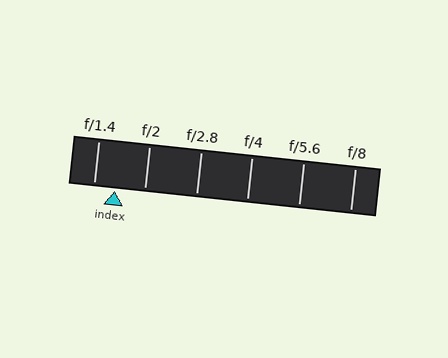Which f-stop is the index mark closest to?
The index mark is closest to f/1.4.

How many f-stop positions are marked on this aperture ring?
There are 6 f-stop positions marked.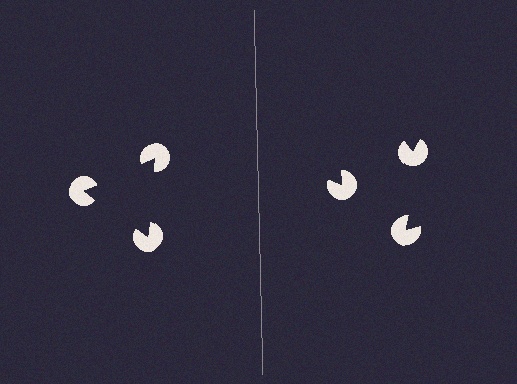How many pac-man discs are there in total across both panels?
6 — 3 on each side.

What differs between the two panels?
The pac-man discs are positioned identically on both sides; only the wedge orientations differ. On the left they align to a triangle; on the right they are misaligned.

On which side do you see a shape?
An illusory triangle appears on the left side. On the right side the wedge cuts are rotated, so no coherent shape forms.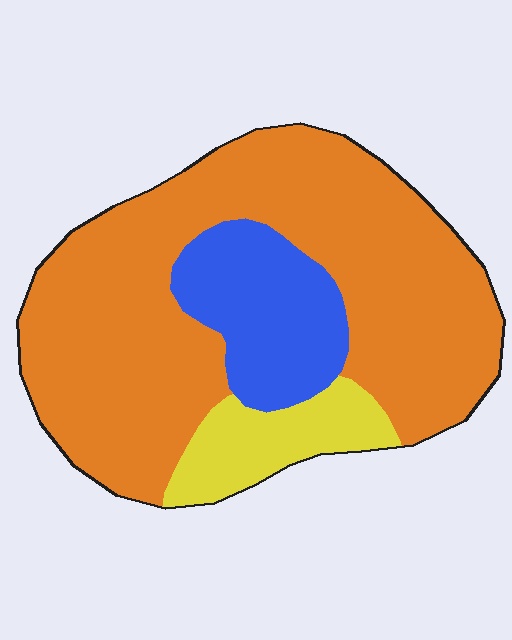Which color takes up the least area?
Yellow, at roughly 10%.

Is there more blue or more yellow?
Blue.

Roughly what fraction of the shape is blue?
Blue covers 17% of the shape.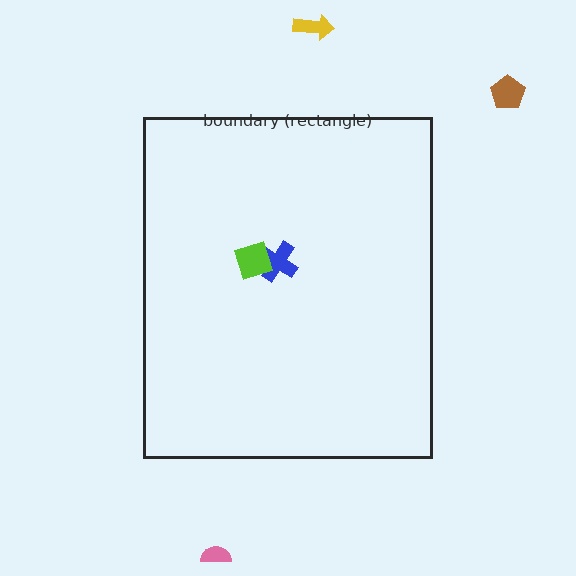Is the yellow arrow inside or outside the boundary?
Outside.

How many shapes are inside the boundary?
2 inside, 3 outside.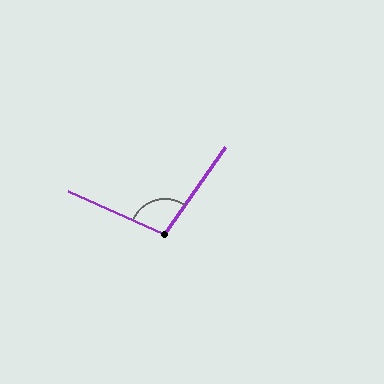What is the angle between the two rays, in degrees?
Approximately 101 degrees.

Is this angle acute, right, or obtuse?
It is obtuse.